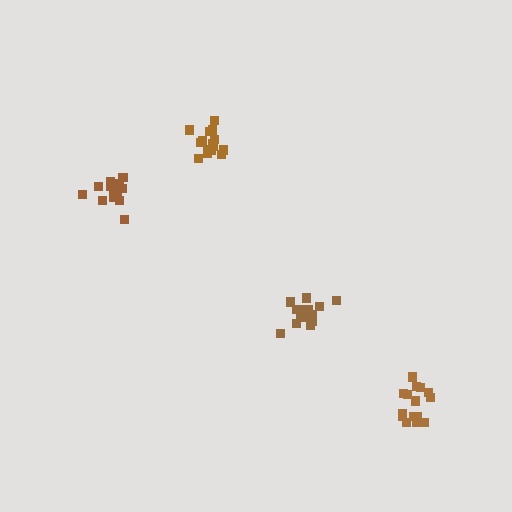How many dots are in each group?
Group 1: 17 dots, Group 2: 15 dots, Group 3: 16 dots, Group 4: 15 dots (63 total).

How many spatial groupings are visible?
There are 4 spatial groupings.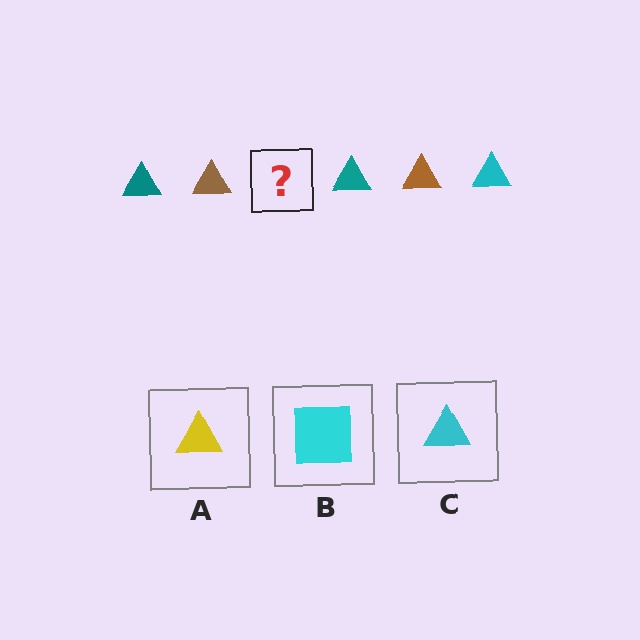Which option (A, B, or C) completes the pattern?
C.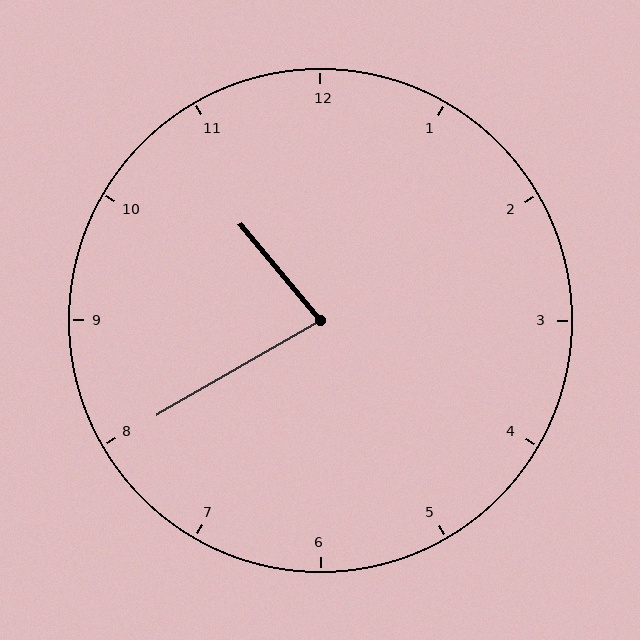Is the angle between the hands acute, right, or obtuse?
It is acute.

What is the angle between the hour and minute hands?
Approximately 80 degrees.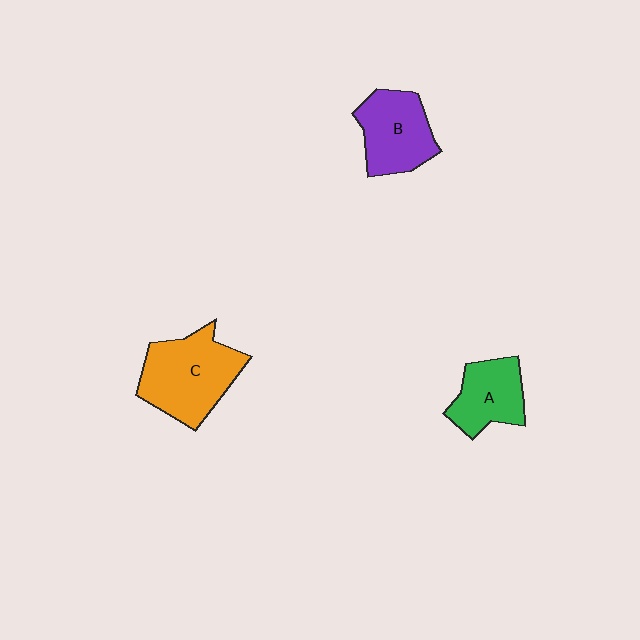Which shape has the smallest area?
Shape A (green).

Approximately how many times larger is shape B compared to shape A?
Approximately 1.2 times.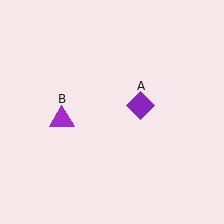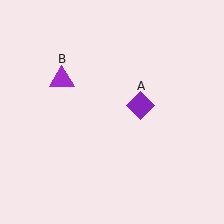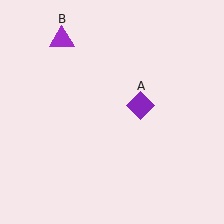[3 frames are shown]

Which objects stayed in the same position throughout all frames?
Purple diamond (object A) remained stationary.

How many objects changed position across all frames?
1 object changed position: purple triangle (object B).